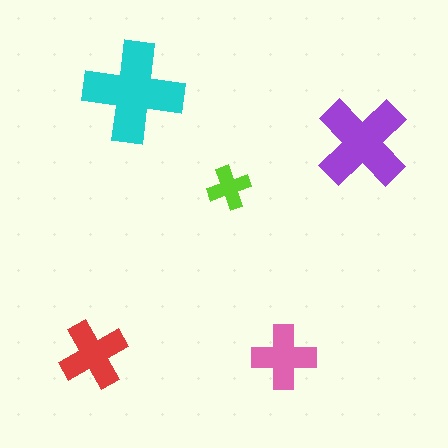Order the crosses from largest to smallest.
the cyan one, the purple one, the red one, the pink one, the lime one.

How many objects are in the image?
There are 5 objects in the image.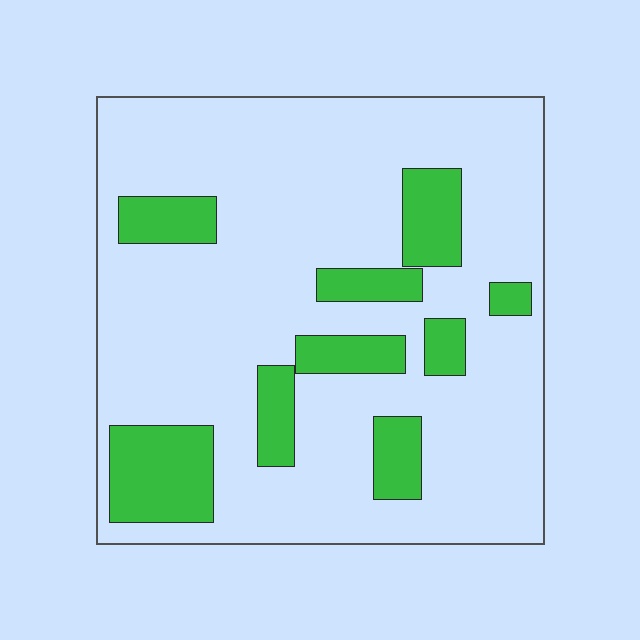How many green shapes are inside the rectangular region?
9.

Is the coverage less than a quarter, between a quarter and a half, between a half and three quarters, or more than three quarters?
Less than a quarter.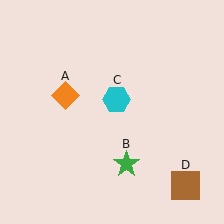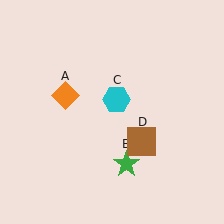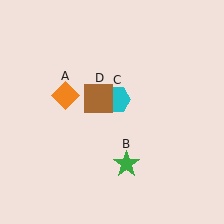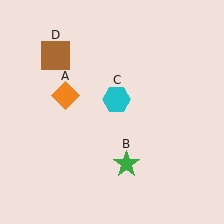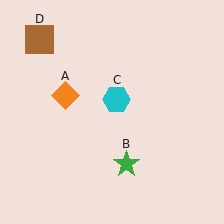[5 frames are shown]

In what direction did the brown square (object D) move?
The brown square (object D) moved up and to the left.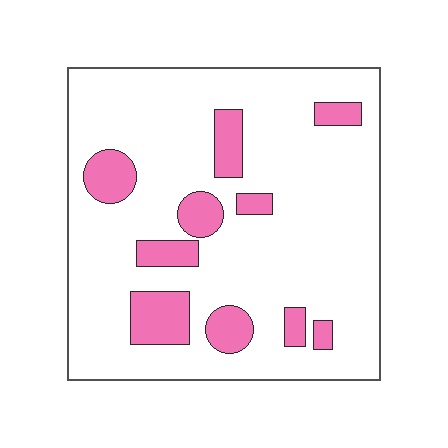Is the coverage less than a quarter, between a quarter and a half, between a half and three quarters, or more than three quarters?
Less than a quarter.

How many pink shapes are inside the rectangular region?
10.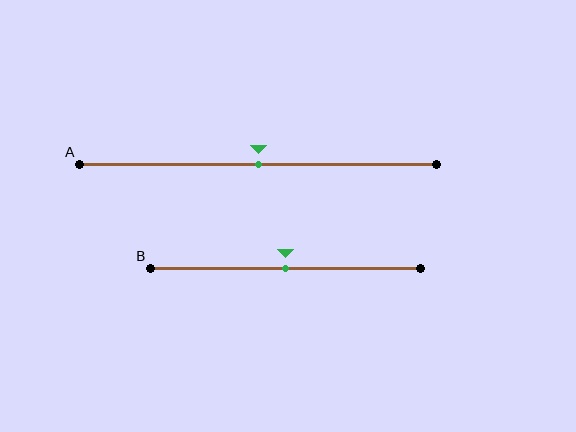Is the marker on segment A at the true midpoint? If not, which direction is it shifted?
Yes, the marker on segment A is at the true midpoint.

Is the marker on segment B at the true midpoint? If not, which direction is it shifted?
Yes, the marker on segment B is at the true midpoint.